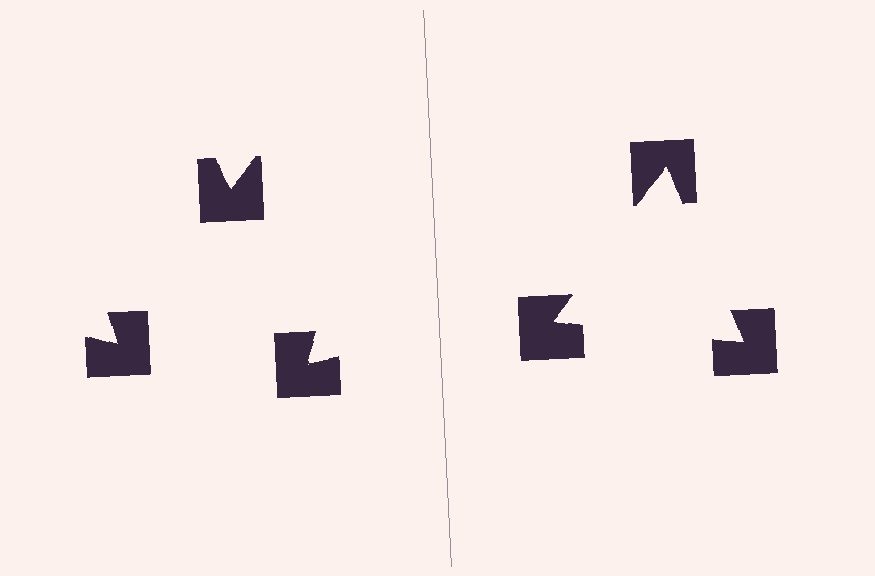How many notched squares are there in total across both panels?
6 — 3 on each side.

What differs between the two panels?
The notched squares are positioned identically on both sides; only the wedge orientations differ. On the right they align to a triangle; on the left they are misaligned.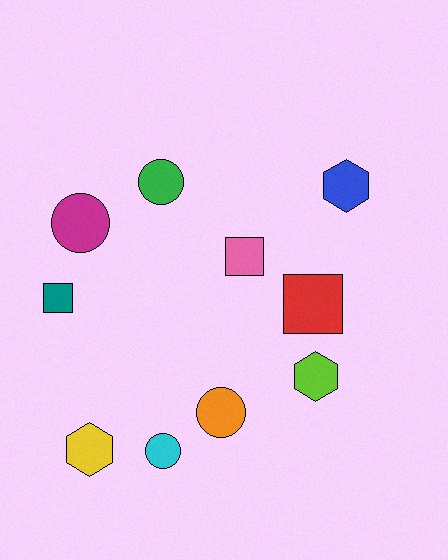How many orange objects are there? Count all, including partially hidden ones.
There is 1 orange object.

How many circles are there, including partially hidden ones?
There are 4 circles.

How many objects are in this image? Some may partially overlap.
There are 10 objects.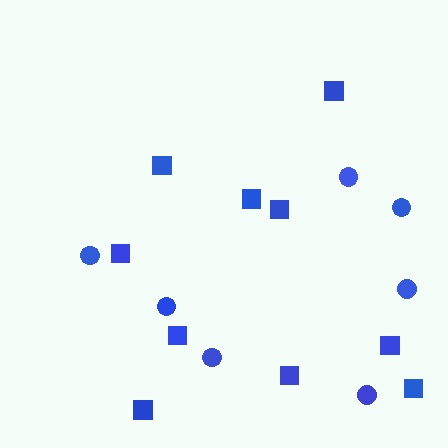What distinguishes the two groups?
There are 2 groups: one group of circles (7) and one group of squares (10).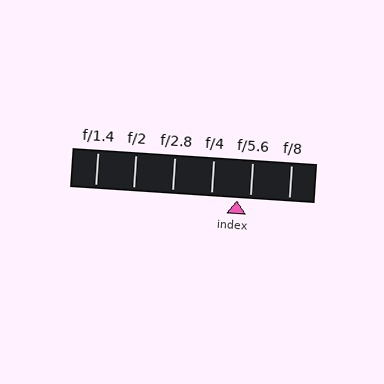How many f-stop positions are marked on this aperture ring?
There are 6 f-stop positions marked.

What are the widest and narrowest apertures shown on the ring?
The widest aperture shown is f/1.4 and the narrowest is f/8.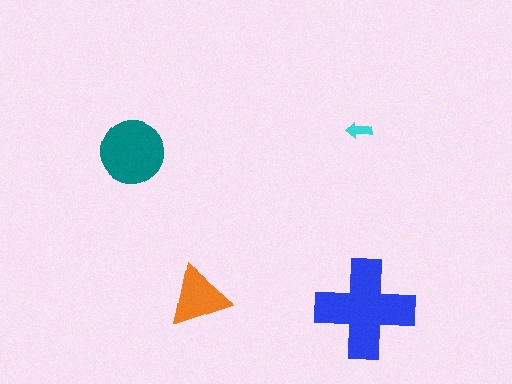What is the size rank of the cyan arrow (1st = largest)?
4th.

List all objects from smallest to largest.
The cyan arrow, the orange triangle, the teal circle, the blue cross.